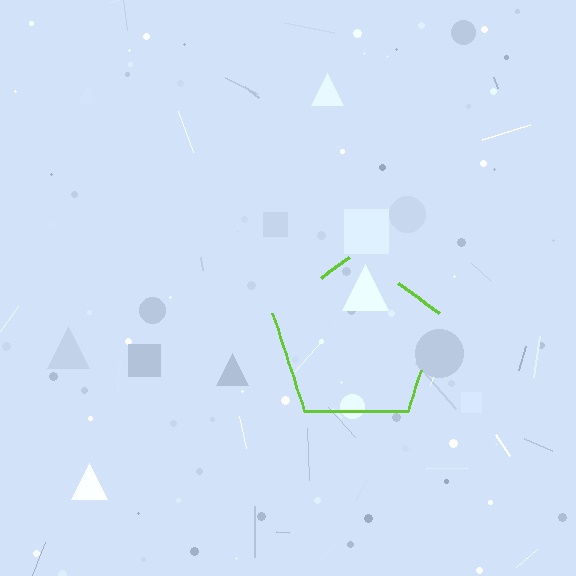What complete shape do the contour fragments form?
The contour fragments form a pentagon.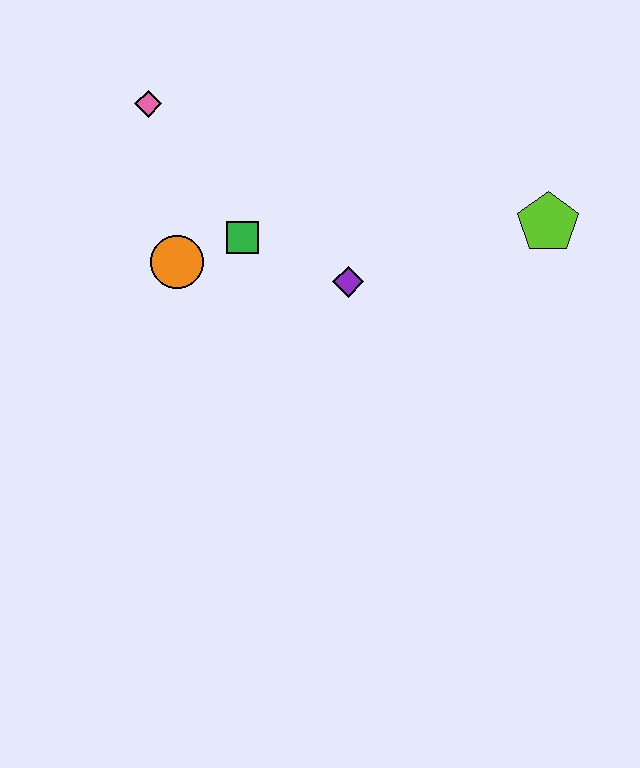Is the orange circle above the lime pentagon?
No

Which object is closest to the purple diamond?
The green square is closest to the purple diamond.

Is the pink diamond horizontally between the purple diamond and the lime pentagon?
No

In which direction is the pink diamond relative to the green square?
The pink diamond is above the green square.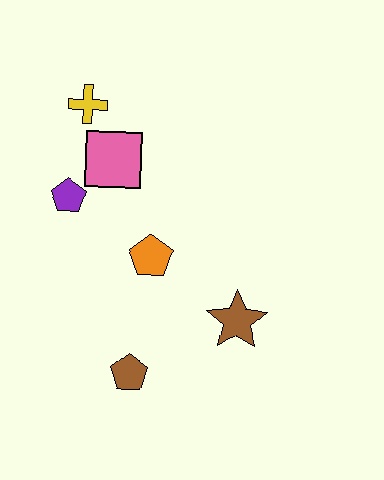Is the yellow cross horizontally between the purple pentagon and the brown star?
Yes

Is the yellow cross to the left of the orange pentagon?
Yes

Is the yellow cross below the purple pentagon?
No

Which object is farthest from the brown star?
The yellow cross is farthest from the brown star.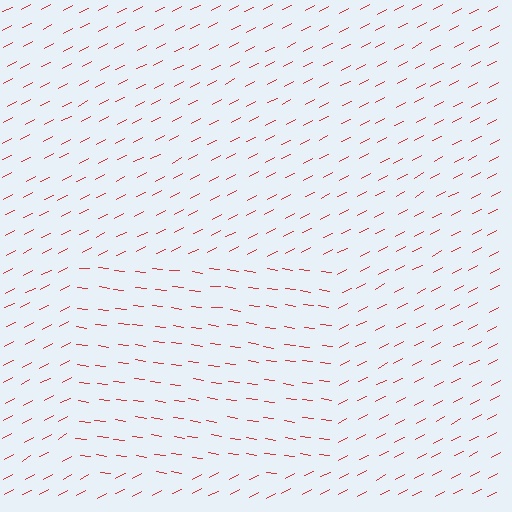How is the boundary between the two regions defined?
The boundary is defined purely by a change in line orientation (approximately 35 degrees difference). All lines are the same color and thickness.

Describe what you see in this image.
The image is filled with small red line segments. A rectangle region in the image has lines oriented differently from the surrounding lines, creating a visible texture boundary.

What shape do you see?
I see a rectangle.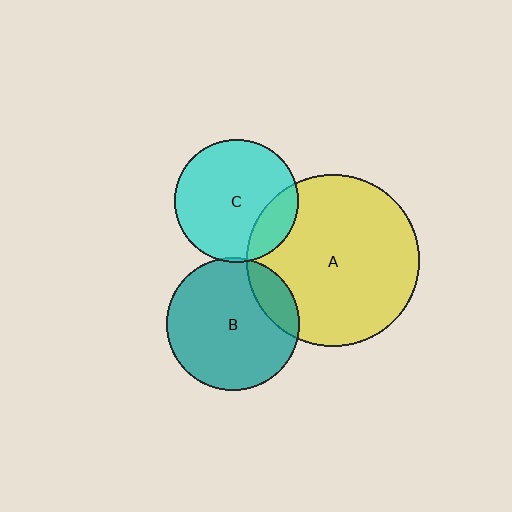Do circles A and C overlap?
Yes.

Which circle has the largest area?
Circle A (yellow).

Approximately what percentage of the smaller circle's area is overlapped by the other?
Approximately 20%.